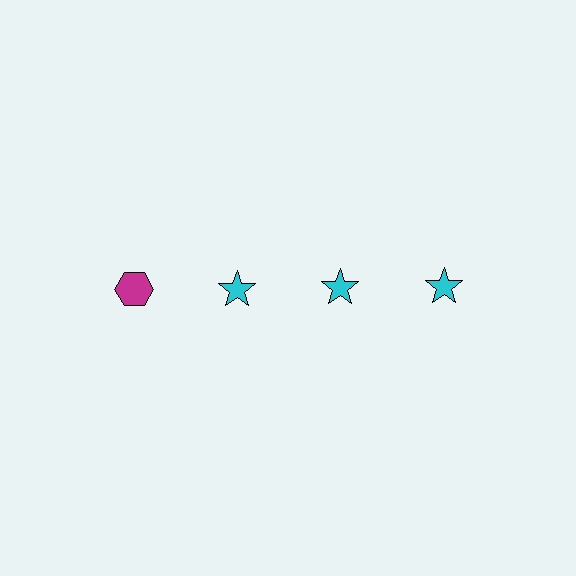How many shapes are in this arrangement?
There are 4 shapes arranged in a grid pattern.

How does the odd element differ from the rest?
It differs in both color (magenta instead of cyan) and shape (hexagon instead of star).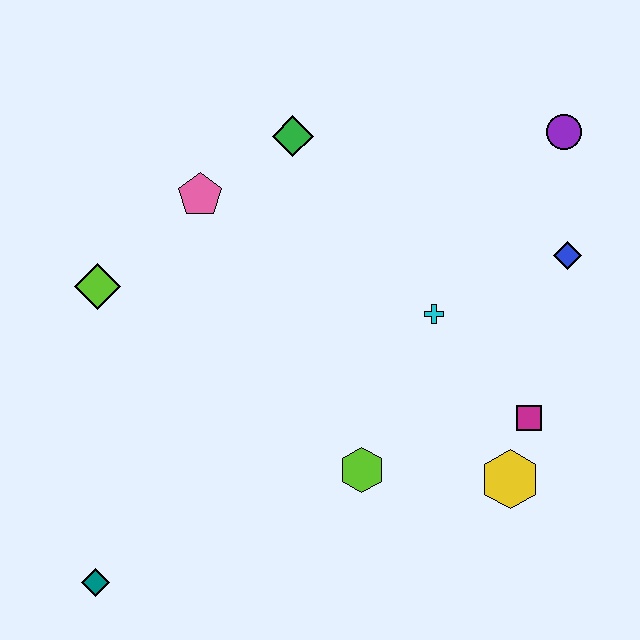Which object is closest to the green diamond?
The pink pentagon is closest to the green diamond.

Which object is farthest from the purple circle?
The teal diamond is farthest from the purple circle.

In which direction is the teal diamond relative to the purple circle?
The teal diamond is to the left of the purple circle.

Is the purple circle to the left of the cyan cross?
No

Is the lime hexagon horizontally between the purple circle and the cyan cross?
No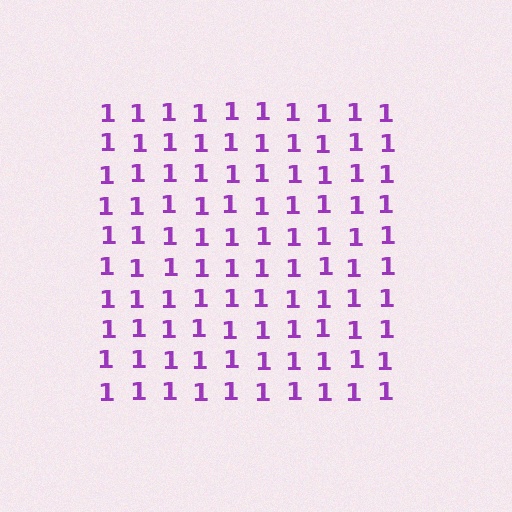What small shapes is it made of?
It is made of small digit 1's.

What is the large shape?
The large shape is a square.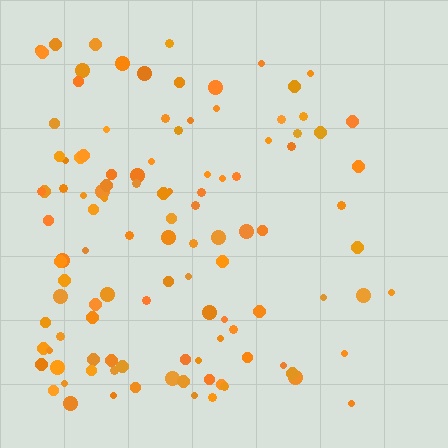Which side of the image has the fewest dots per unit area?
The right.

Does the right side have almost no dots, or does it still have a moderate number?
Still a moderate number, just noticeably fewer than the left.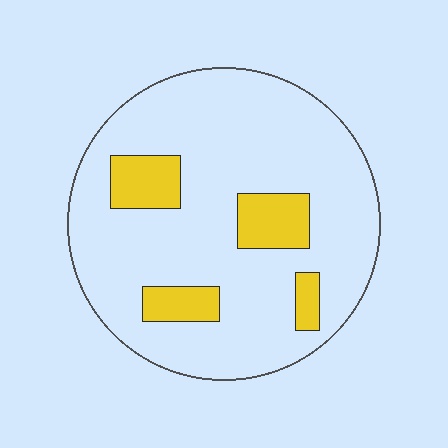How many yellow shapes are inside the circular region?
4.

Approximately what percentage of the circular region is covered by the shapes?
Approximately 15%.